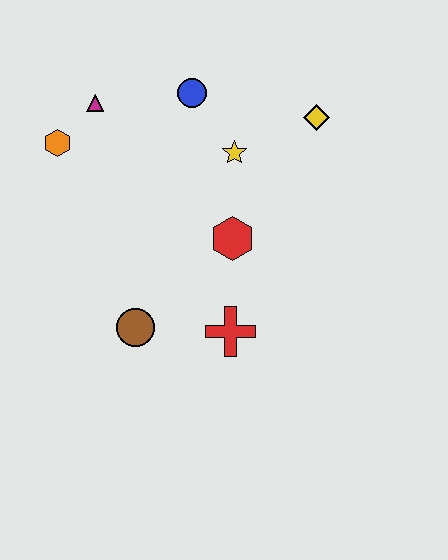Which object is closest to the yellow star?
The blue circle is closest to the yellow star.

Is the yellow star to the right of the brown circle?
Yes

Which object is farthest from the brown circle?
The yellow diamond is farthest from the brown circle.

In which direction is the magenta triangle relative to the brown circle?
The magenta triangle is above the brown circle.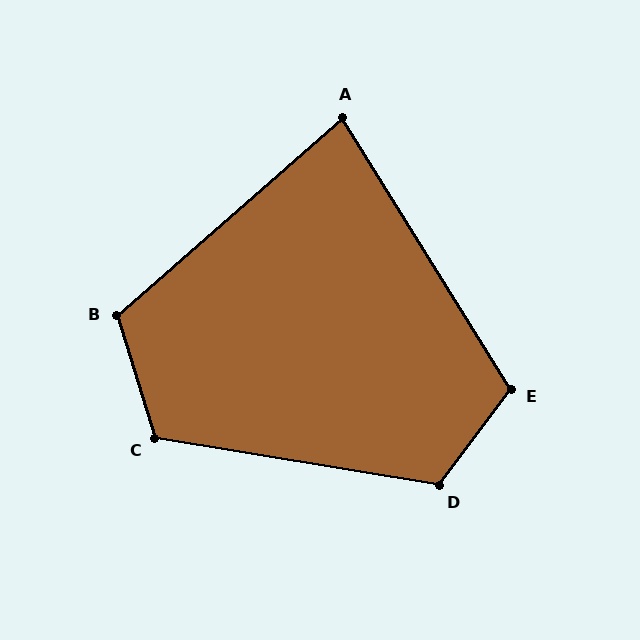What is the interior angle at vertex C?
Approximately 116 degrees (obtuse).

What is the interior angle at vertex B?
Approximately 114 degrees (obtuse).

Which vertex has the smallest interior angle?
A, at approximately 81 degrees.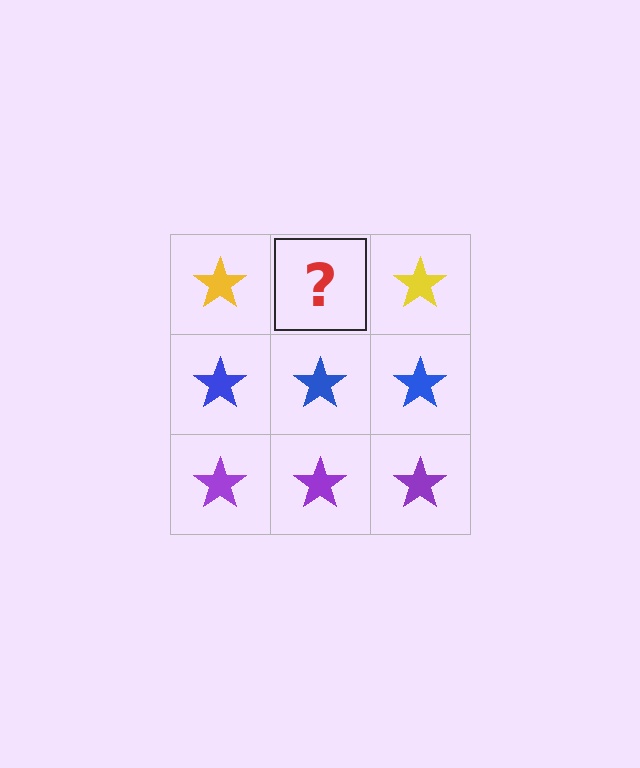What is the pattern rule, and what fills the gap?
The rule is that each row has a consistent color. The gap should be filled with a yellow star.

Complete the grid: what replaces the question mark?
The question mark should be replaced with a yellow star.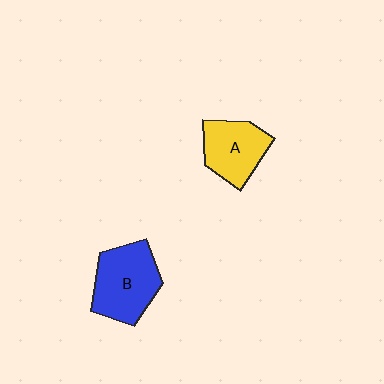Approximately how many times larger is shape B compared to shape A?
Approximately 1.3 times.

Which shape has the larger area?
Shape B (blue).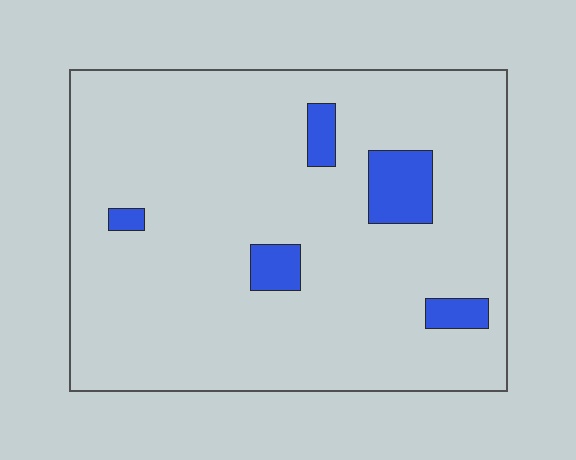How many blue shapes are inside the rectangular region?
5.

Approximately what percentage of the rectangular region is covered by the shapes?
Approximately 10%.